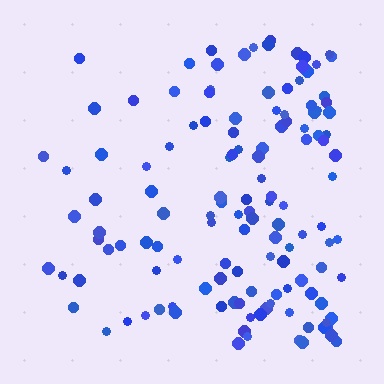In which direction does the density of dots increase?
From left to right, with the right side densest.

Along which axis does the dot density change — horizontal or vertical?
Horizontal.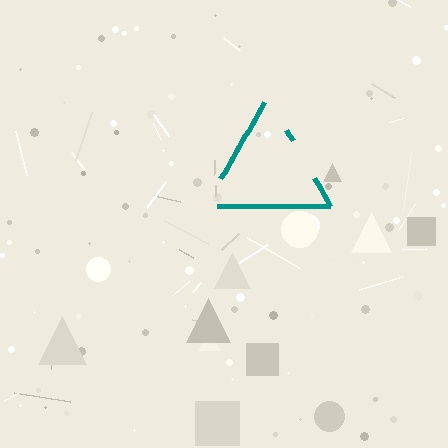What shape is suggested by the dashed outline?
The dashed outline suggests a triangle.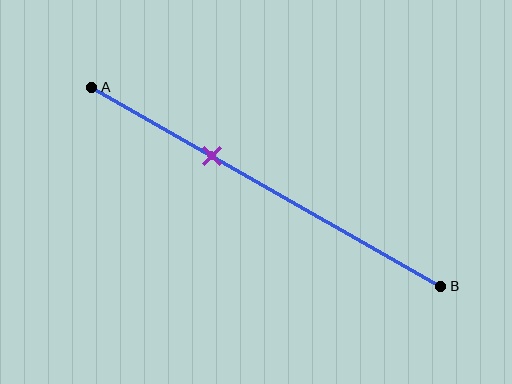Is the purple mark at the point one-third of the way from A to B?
Yes, the mark is approximately at the one-third point.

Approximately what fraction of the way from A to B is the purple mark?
The purple mark is approximately 35% of the way from A to B.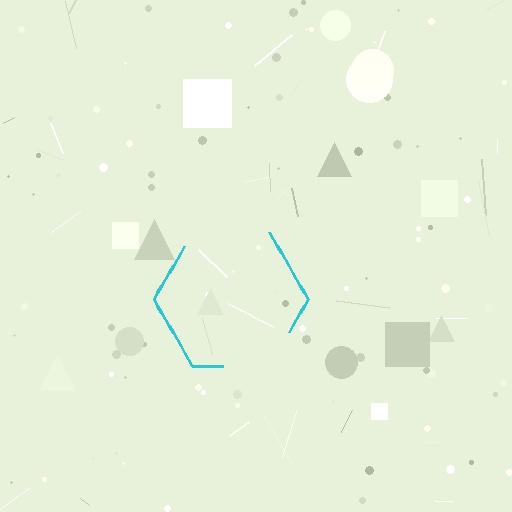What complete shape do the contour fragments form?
The contour fragments form a hexagon.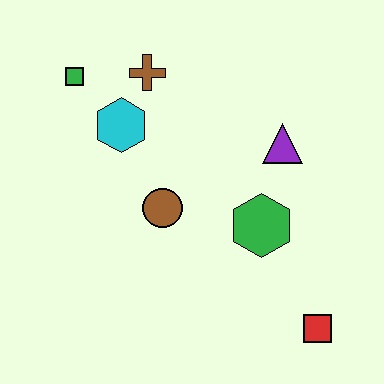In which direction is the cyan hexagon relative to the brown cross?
The cyan hexagon is below the brown cross.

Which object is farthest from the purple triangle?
The green square is farthest from the purple triangle.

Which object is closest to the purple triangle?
The green hexagon is closest to the purple triangle.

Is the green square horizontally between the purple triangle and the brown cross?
No